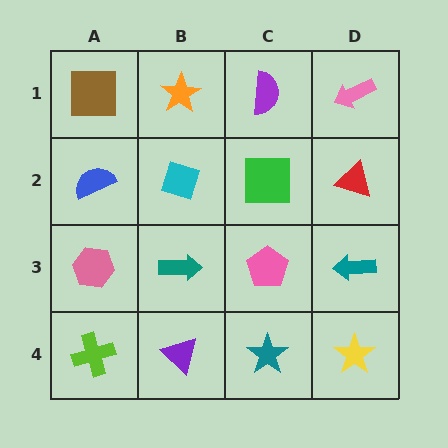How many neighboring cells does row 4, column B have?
3.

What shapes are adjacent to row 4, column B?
A teal arrow (row 3, column B), a lime cross (row 4, column A), a teal star (row 4, column C).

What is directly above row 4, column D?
A teal arrow.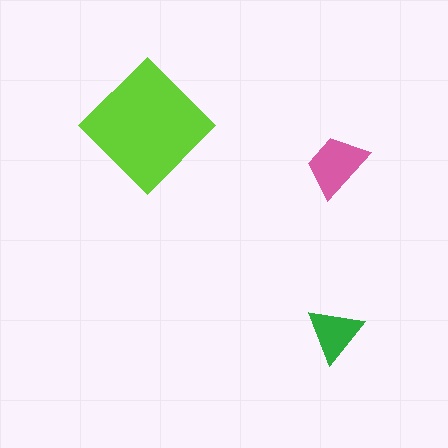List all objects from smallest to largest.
The green triangle, the pink trapezoid, the lime diamond.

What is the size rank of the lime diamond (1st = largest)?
1st.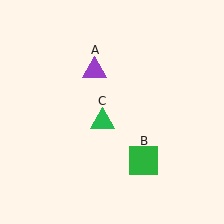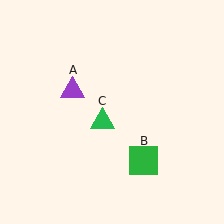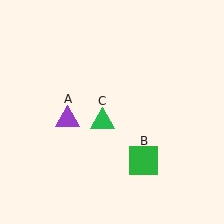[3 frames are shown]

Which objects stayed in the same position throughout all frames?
Green square (object B) and green triangle (object C) remained stationary.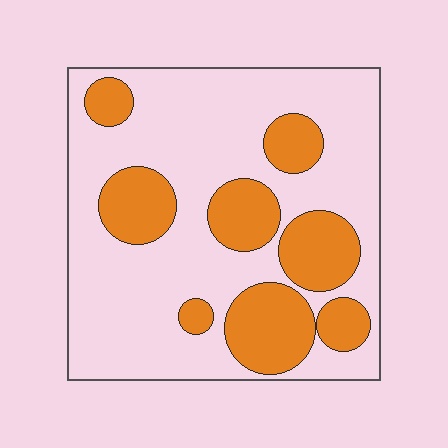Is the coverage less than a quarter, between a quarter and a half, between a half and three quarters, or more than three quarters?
Between a quarter and a half.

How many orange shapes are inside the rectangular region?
8.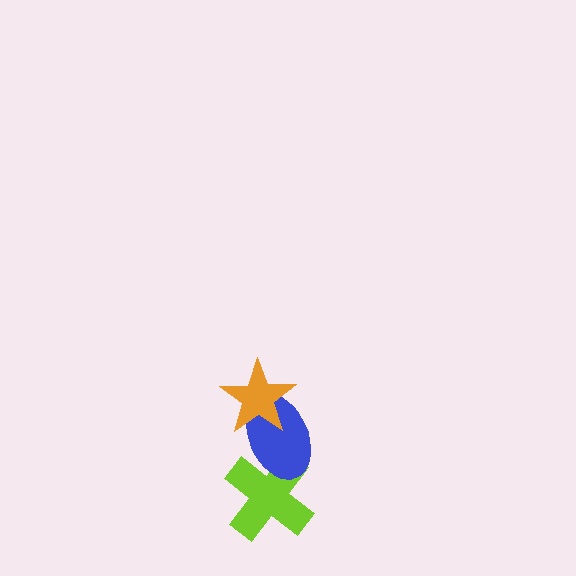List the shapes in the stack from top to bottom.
From top to bottom: the orange star, the blue ellipse, the lime cross.